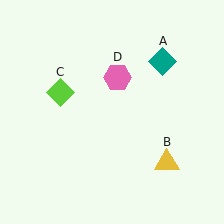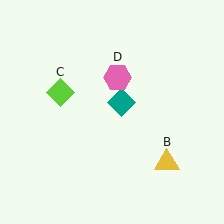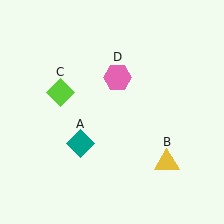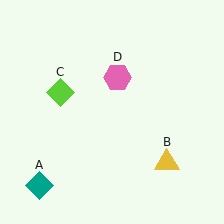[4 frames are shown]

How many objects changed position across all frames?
1 object changed position: teal diamond (object A).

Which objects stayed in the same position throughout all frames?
Yellow triangle (object B) and lime diamond (object C) and pink hexagon (object D) remained stationary.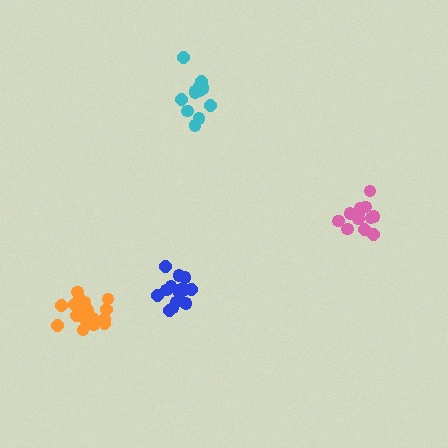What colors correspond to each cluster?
The clusters are colored: pink, cyan, blue, orange.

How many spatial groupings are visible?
There are 4 spatial groupings.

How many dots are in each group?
Group 1: 13 dots, Group 2: 13 dots, Group 3: 14 dots, Group 4: 19 dots (59 total).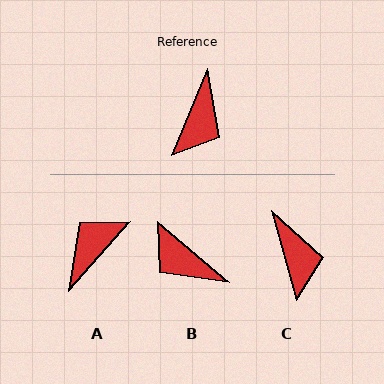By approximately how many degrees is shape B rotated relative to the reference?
Approximately 108 degrees clockwise.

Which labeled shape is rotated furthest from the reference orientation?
A, about 161 degrees away.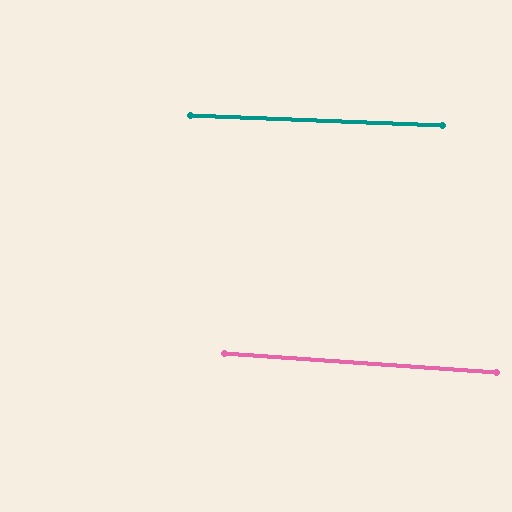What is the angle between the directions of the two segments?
Approximately 2 degrees.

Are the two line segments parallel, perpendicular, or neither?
Parallel — their directions differ by only 1.7°.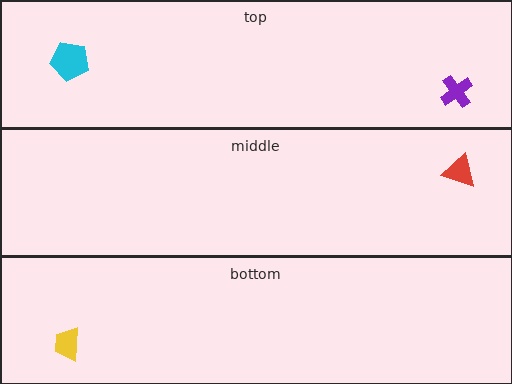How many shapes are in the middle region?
1.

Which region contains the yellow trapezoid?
The bottom region.